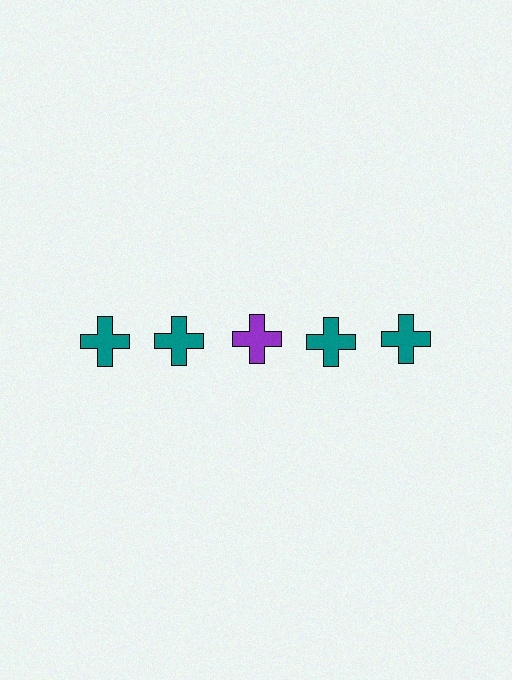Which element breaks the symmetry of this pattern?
The purple cross in the top row, center column breaks the symmetry. All other shapes are teal crosses.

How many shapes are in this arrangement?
There are 5 shapes arranged in a grid pattern.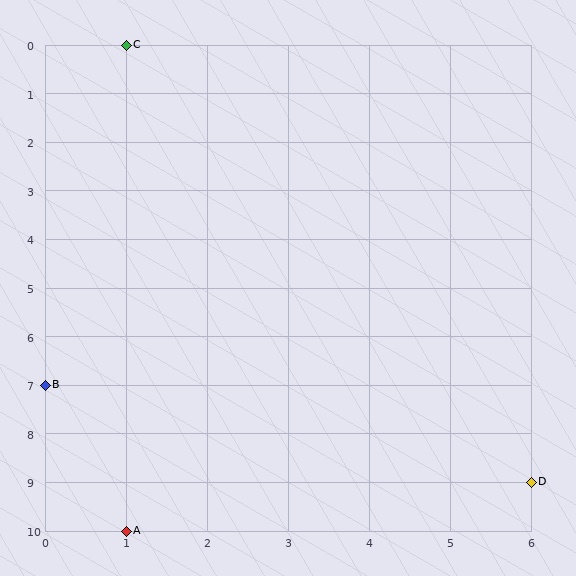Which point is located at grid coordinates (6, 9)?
Point D is at (6, 9).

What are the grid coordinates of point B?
Point B is at grid coordinates (0, 7).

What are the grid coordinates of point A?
Point A is at grid coordinates (1, 10).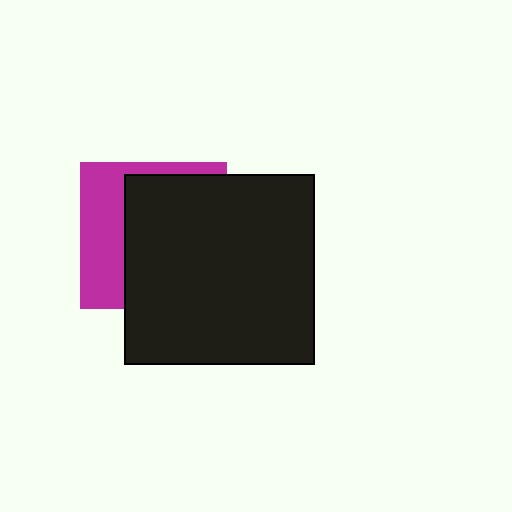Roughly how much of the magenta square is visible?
A small part of it is visible (roughly 35%).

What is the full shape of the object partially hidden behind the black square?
The partially hidden object is a magenta square.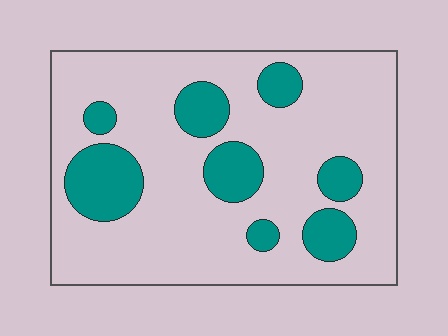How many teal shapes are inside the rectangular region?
8.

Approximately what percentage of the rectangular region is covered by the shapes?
Approximately 20%.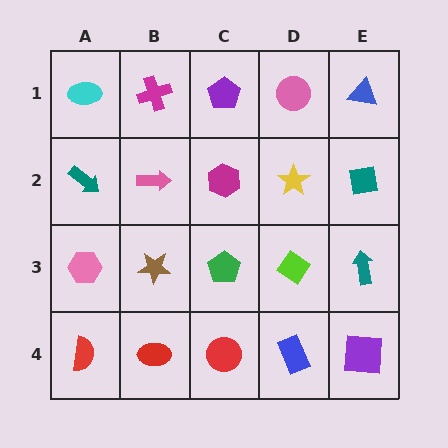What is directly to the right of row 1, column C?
A pink circle.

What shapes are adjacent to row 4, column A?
A pink hexagon (row 3, column A), a red ellipse (row 4, column B).